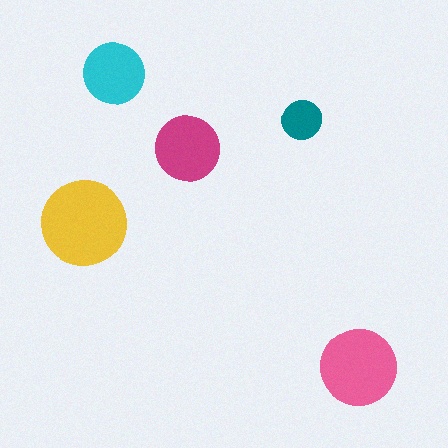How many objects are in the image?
There are 5 objects in the image.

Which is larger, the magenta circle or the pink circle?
The pink one.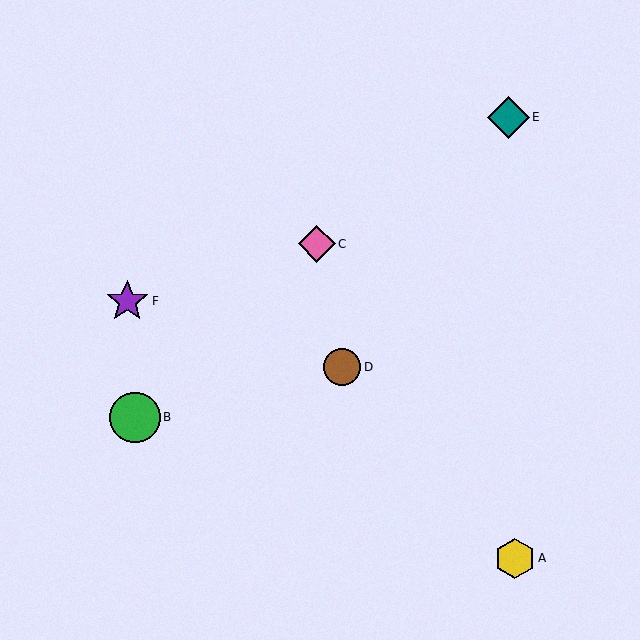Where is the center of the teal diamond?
The center of the teal diamond is at (508, 118).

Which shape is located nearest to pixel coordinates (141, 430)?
The green circle (labeled B) at (135, 417) is nearest to that location.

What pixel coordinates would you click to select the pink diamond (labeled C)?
Click at (317, 244) to select the pink diamond C.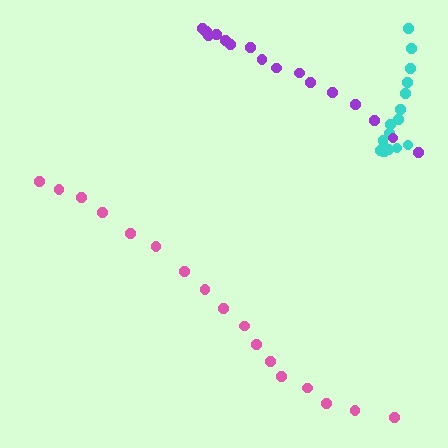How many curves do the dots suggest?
There are 3 distinct paths.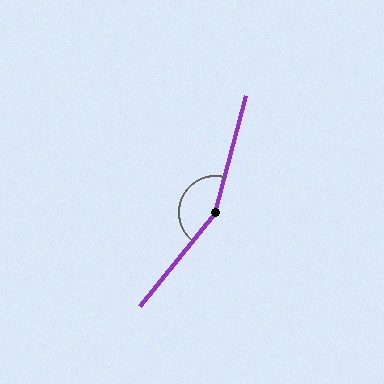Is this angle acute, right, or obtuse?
It is obtuse.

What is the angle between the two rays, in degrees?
Approximately 156 degrees.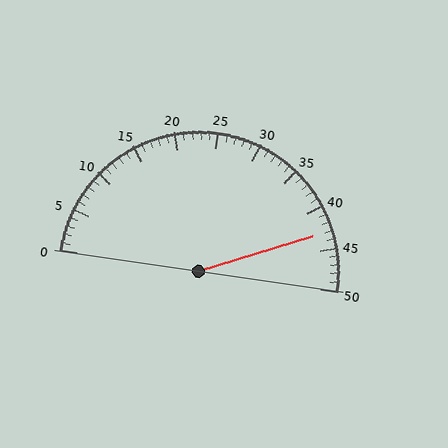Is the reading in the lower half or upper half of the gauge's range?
The reading is in the upper half of the range (0 to 50).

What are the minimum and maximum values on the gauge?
The gauge ranges from 0 to 50.